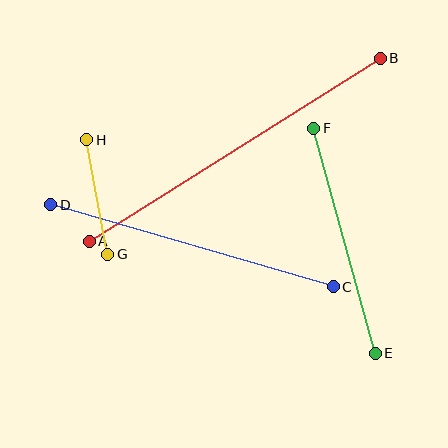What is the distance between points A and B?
The distance is approximately 344 pixels.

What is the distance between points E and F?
The distance is approximately 233 pixels.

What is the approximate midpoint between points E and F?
The midpoint is at approximately (344, 241) pixels.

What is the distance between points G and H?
The distance is approximately 116 pixels.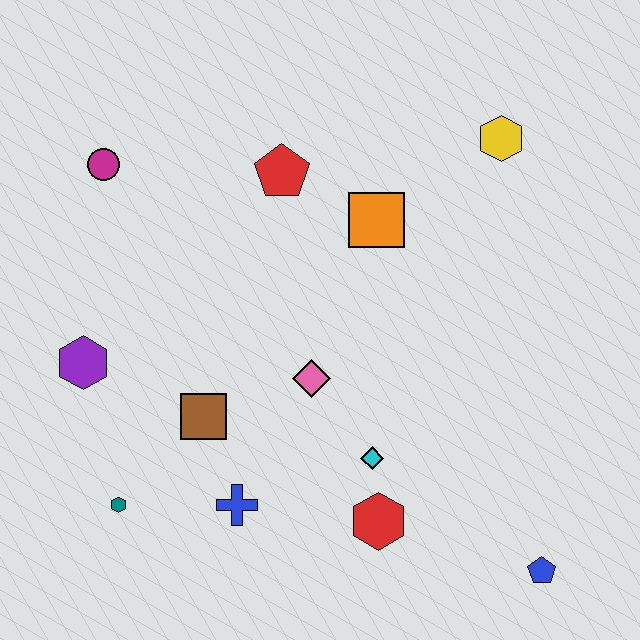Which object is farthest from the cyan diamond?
The magenta circle is farthest from the cyan diamond.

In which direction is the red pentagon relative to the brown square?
The red pentagon is above the brown square.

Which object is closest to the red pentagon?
The orange square is closest to the red pentagon.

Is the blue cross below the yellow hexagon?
Yes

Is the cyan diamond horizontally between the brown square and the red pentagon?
No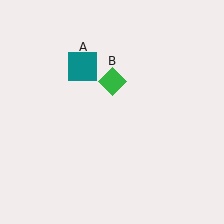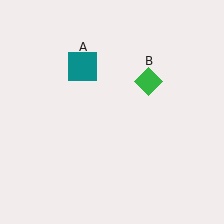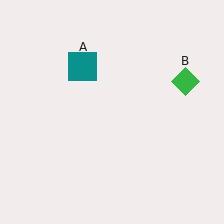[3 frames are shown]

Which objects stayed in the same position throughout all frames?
Teal square (object A) remained stationary.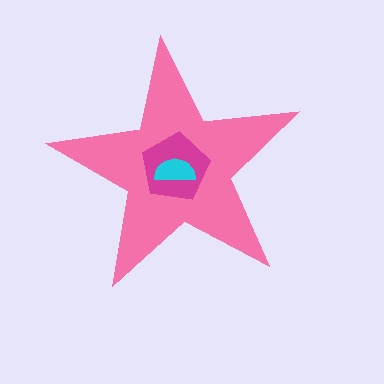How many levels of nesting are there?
3.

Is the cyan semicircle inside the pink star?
Yes.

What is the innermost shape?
The cyan semicircle.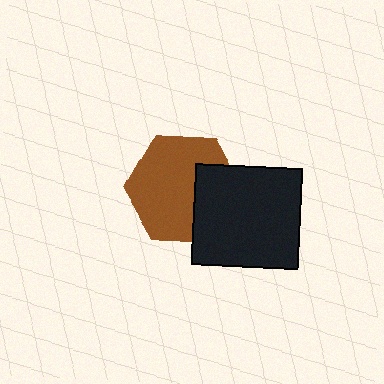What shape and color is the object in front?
The object in front is a black rectangle.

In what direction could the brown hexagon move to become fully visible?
The brown hexagon could move left. That would shift it out from behind the black rectangle entirely.